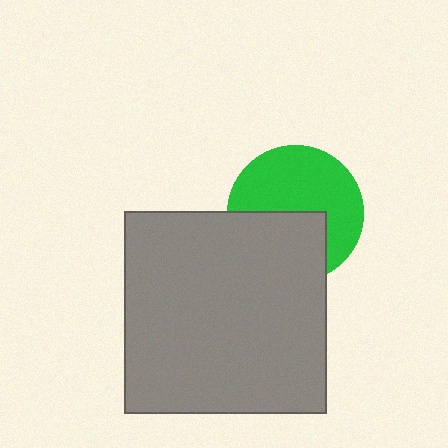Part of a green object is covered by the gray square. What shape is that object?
It is a circle.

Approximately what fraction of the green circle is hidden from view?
Roughly 41% of the green circle is hidden behind the gray square.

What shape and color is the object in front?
The object in front is a gray square.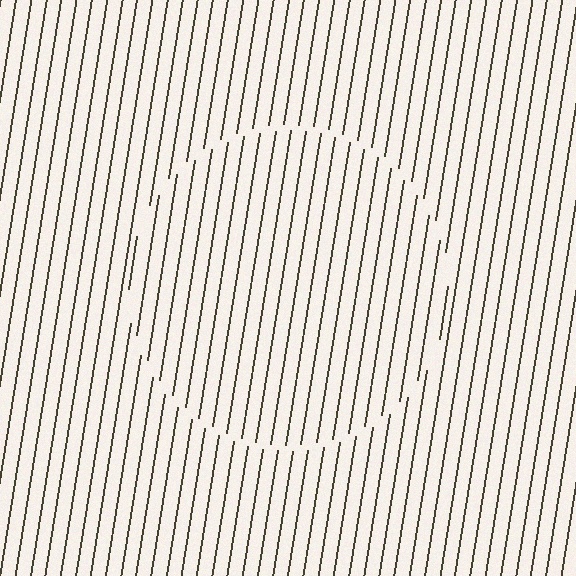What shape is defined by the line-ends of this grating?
An illusory circle. The interior of the shape contains the same grating, shifted by half a period — the contour is defined by the phase discontinuity where line-ends from the inner and outer gratings abut.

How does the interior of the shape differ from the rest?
The interior of the shape contains the same grating, shifted by half a period — the contour is defined by the phase discontinuity where line-ends from the inner and outer gratings abut.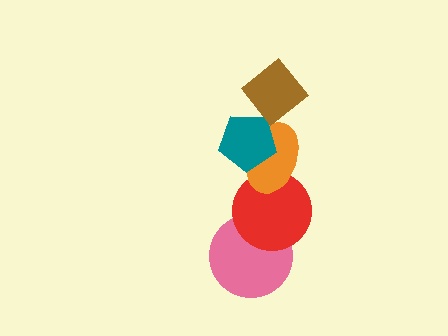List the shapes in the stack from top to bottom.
From top to bottom: the brown diamond, the teal pentagon, the orange ellipse, the red circle, the pink circle.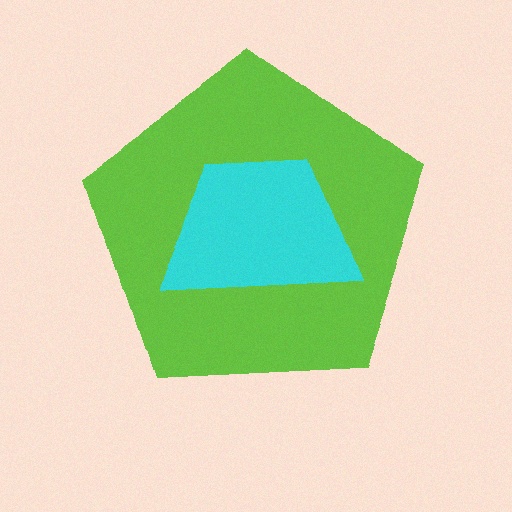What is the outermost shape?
The lime pentagon.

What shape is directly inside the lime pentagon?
The cyan trapezoid.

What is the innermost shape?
The cyan trapezoid.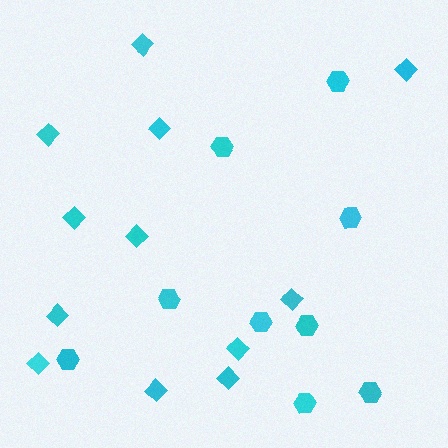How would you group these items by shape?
There are 2 groups: one group of hexagons (9) and one group of diamonds (12).